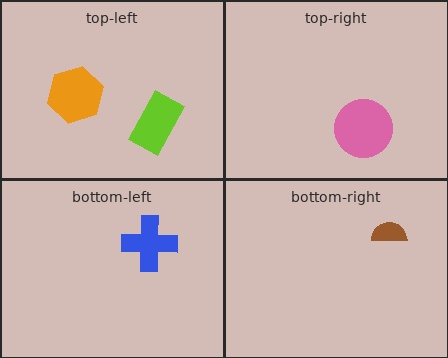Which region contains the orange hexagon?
The top-left region.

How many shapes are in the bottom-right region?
1.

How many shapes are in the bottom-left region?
1.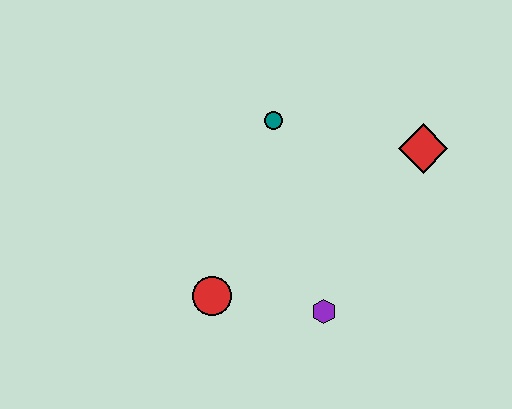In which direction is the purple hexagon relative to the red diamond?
The purple hexagon is below the red diamond.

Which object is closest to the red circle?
The purple hexagon is closest to the red circle.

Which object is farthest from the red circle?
The red diamond is farthest from the red circle.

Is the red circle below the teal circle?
Yes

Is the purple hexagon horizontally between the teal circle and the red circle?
No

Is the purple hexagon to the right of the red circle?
Yes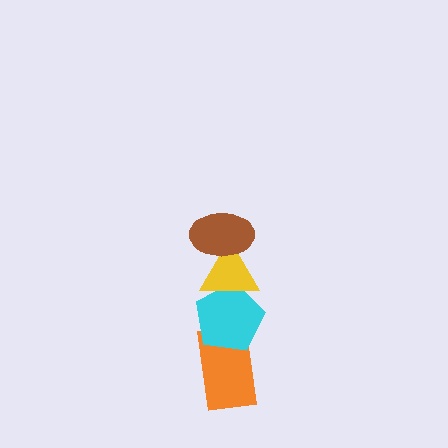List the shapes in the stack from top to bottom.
From top to bottom: the brown ellipse, the yellow triangle, the cyan pentagon, the orange rectangle.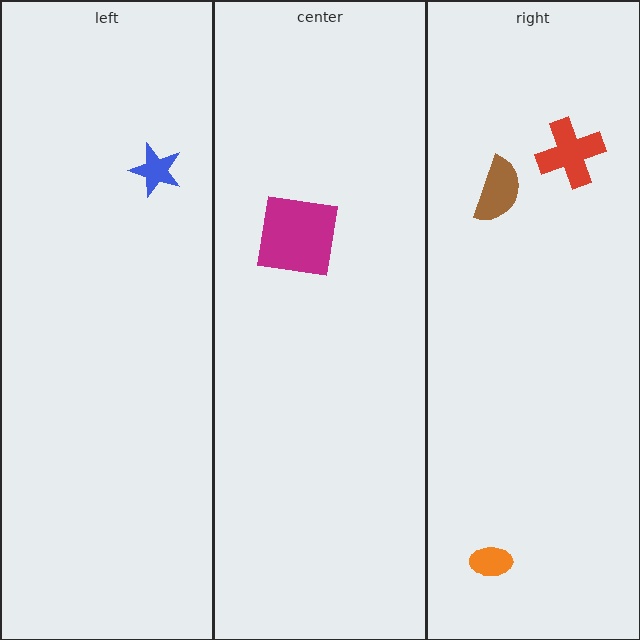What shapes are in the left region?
The blue star.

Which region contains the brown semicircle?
The right region.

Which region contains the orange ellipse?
The right region.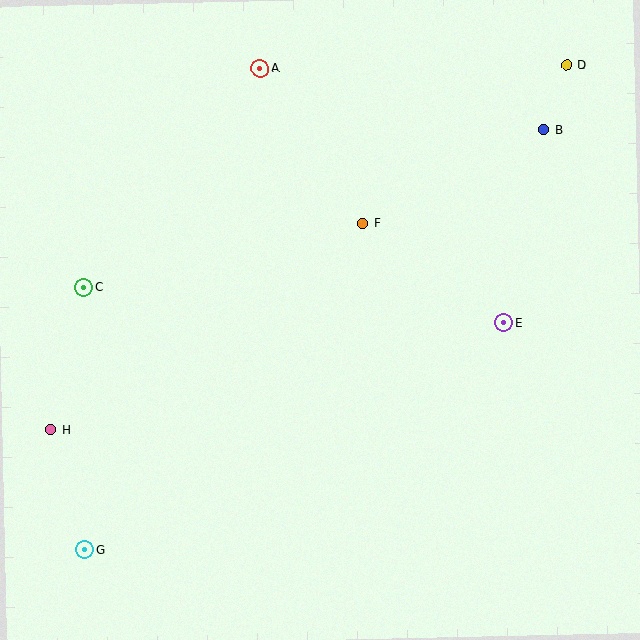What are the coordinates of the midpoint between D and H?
The midpoint between D and H is at (309, 248).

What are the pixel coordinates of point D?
Point D is at (567, 65).